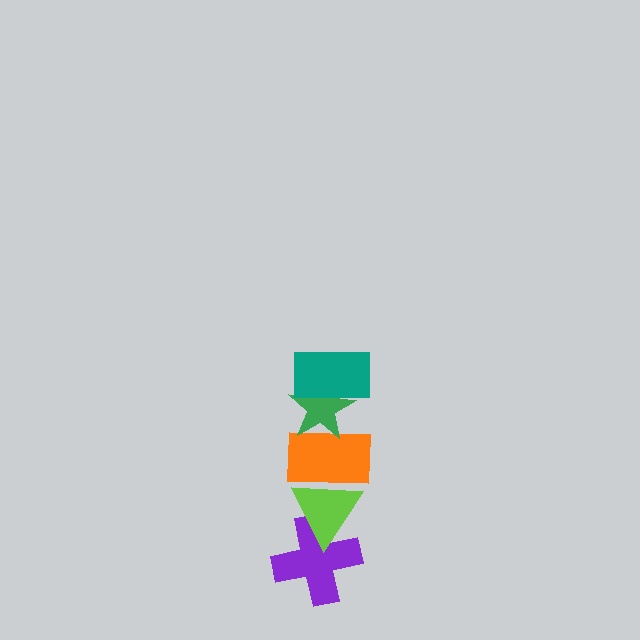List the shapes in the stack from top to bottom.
From top to bottom: the teal rectangle, the green star, the orange rectangle, the lime triangle, the purple cross.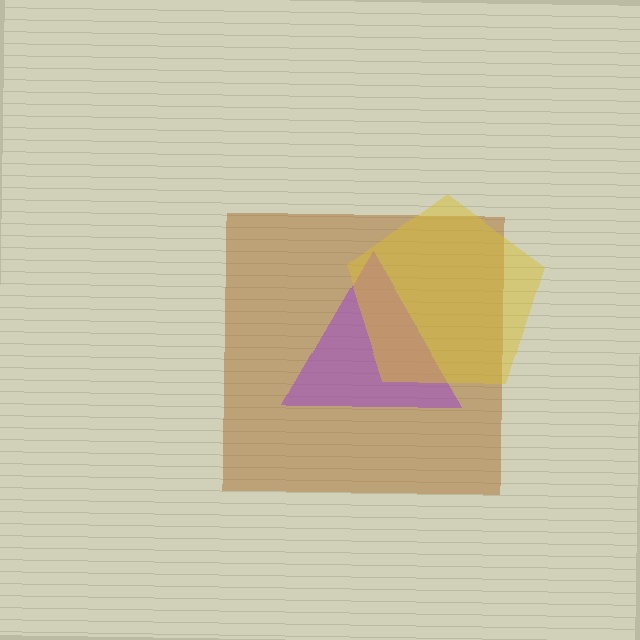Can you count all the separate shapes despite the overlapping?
Yes, there are 3 separate shapes.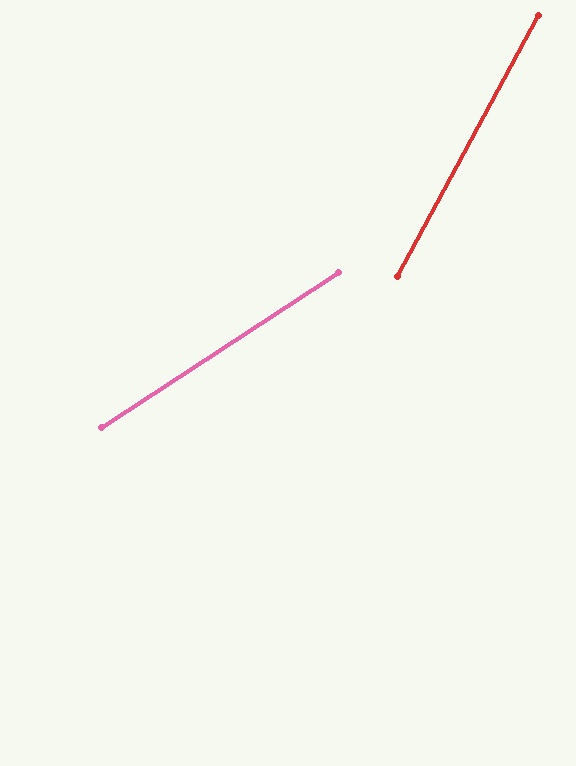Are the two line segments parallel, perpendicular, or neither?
Neither parallel nor perpendicular — they differ by about 28°.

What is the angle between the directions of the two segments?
Approximately 28 degrees.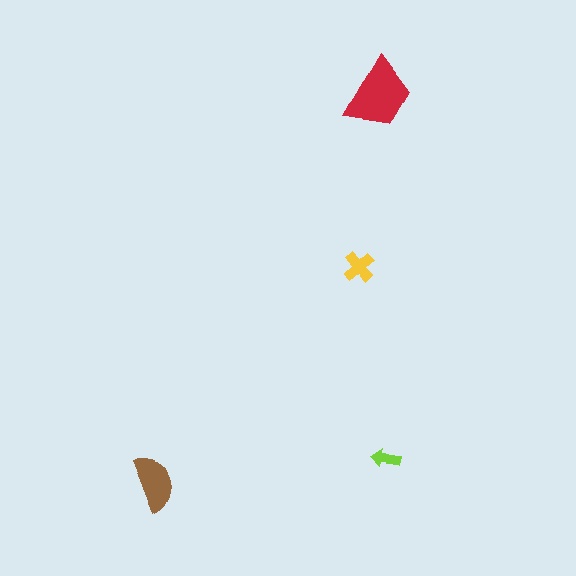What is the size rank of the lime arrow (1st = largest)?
4th.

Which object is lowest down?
The brown semicircle is bottommost.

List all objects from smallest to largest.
The lime arrow, the yellow cross, the brown semicircle, the red trapezoid.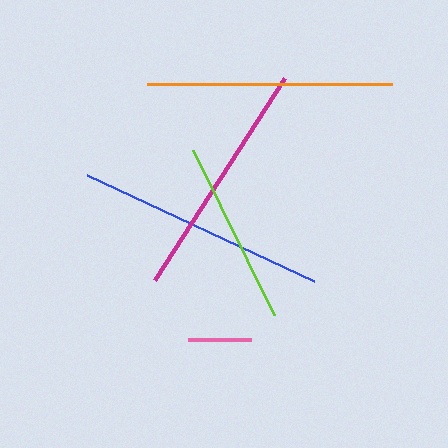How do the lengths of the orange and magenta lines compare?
The orange and magenta lines are approximately the same length.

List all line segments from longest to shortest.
From longest to shortest: blue, orange, magenta, lime, pink.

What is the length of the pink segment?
The pink segment is approximately 63 pixels long.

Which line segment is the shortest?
The pink line is the shortest at approximately 63 pixels.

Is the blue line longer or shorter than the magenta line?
The blue line is longer than the magenta line.